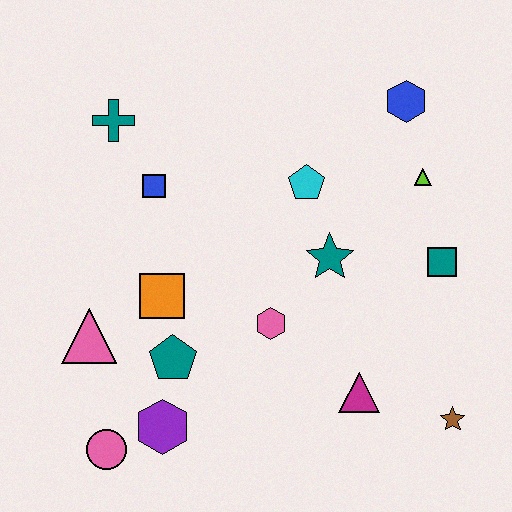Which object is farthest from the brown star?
The teal cross is farthest from the brown star.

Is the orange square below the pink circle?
No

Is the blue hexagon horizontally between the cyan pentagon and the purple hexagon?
No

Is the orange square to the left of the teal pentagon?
Yes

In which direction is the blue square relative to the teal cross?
The blue square is below the teal cross.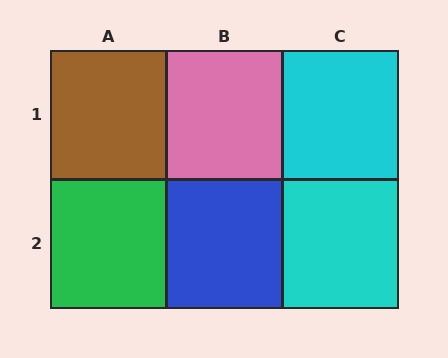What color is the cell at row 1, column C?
Cyan.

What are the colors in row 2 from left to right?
Green, blue, cyan.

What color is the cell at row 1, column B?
Pink.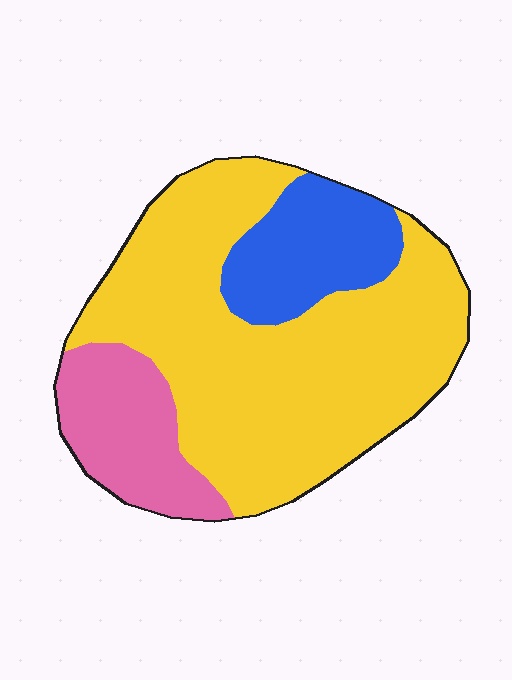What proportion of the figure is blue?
Blue takes up about one sixth (1/6) of the figure.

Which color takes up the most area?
Yellow, at roughly 65%.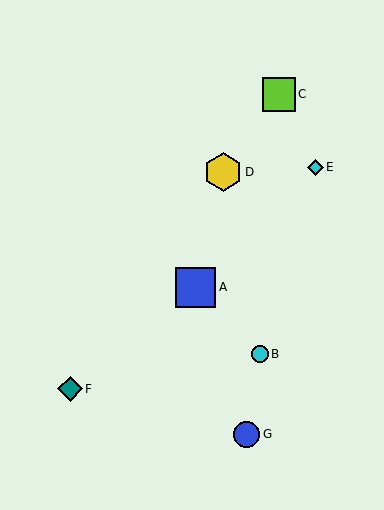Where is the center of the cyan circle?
The center of the cyan circle is at (260, 354).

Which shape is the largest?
The blue square (labeled A) is the largest.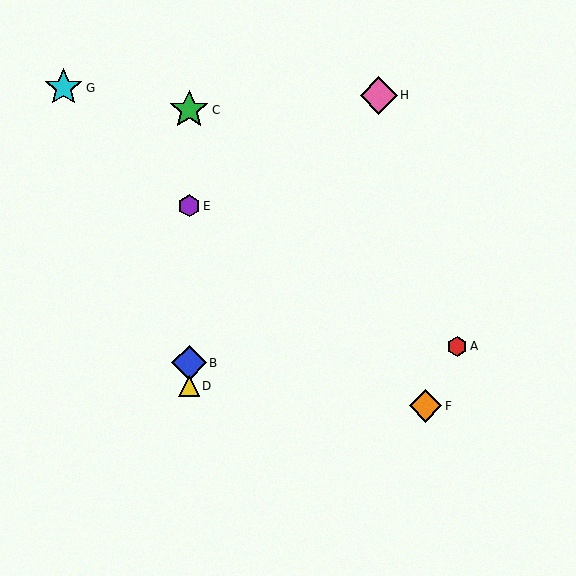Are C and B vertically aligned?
Yes, both are at x≈189.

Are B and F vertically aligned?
No, B is at x≈189 and F is at x≈425.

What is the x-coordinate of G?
Object G is at x≈64.